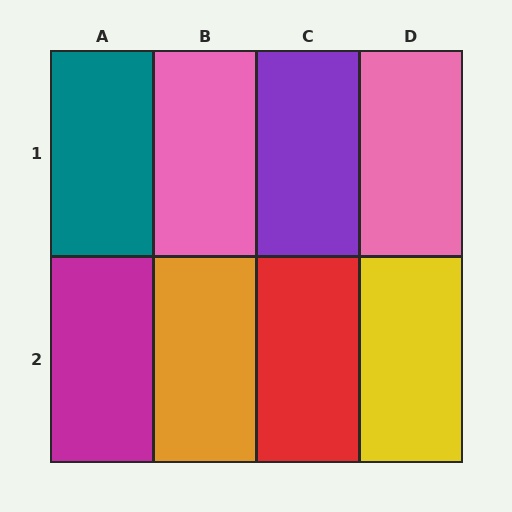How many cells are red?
1 cell is red.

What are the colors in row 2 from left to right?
Magenta, orange, red, yellow.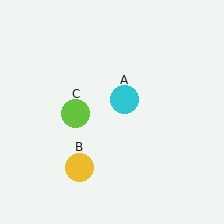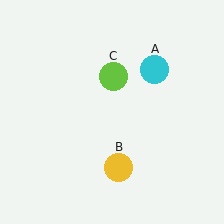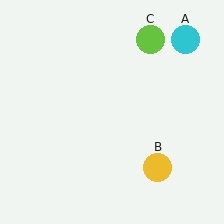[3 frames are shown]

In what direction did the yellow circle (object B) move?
The yellow circle (object B) moved right.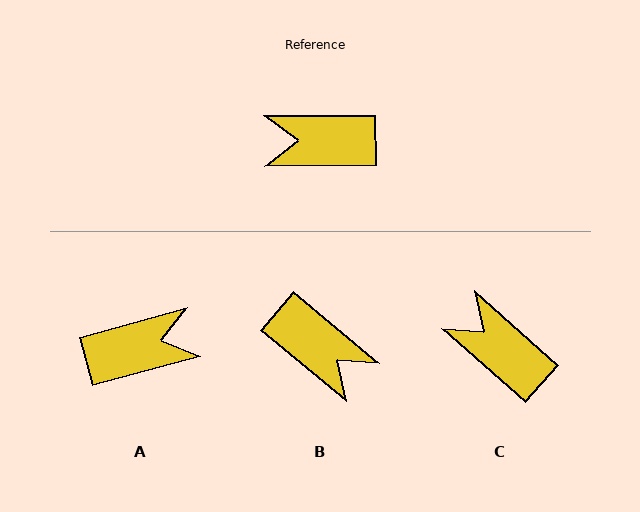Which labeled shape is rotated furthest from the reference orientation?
A, about 165 degrees away.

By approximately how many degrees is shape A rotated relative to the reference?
Approximately 165 degrees clockwise.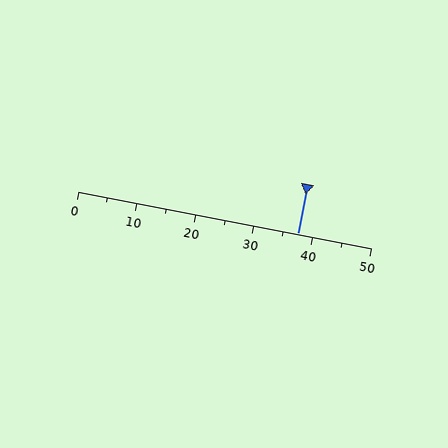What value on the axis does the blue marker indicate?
The marker indicates approximately 37.5.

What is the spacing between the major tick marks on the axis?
The major ticks are spaced 10 apart.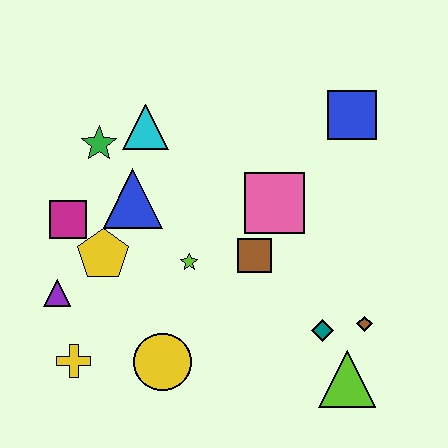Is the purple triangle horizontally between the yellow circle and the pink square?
No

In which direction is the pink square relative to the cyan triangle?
The pink square is to the right of the cyan triangle.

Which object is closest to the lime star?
The brown square is closest to the lime star.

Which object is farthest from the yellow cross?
The blue square is farthest from the yellow cross.